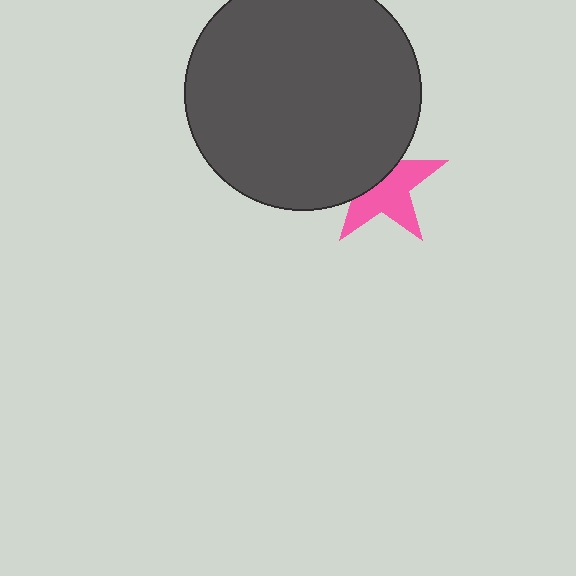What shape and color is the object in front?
The object in front is a dark gray circle.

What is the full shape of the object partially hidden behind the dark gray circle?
The partially hidden object is a pink star.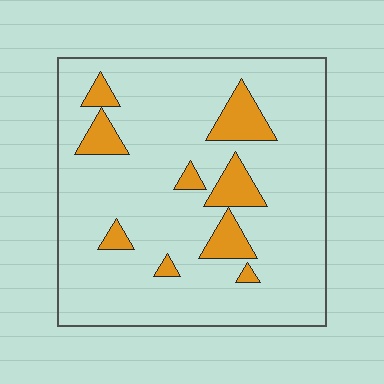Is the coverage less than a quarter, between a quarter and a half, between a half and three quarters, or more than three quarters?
Less than a quarter.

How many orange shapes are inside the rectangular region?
9.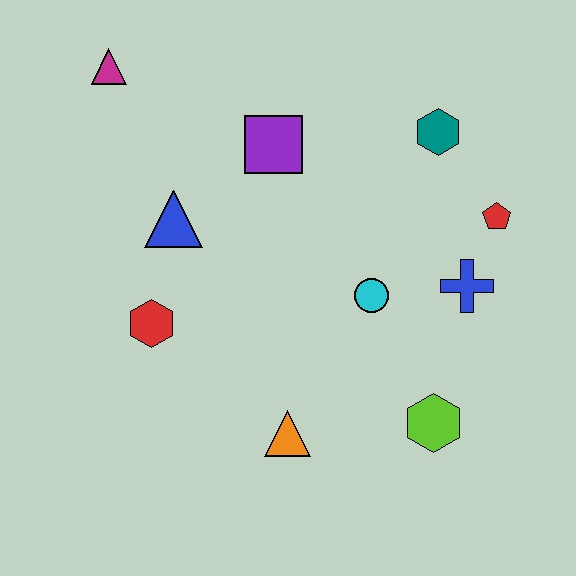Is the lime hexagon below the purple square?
Yes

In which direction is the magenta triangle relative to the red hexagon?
The magenta triangle is above the red hexagon.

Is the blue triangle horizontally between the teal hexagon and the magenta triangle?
Yes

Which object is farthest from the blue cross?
The magenta triangle is farthest from the blue cross.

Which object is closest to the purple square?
The blue triangle is closest to the purple square.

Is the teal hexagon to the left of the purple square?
No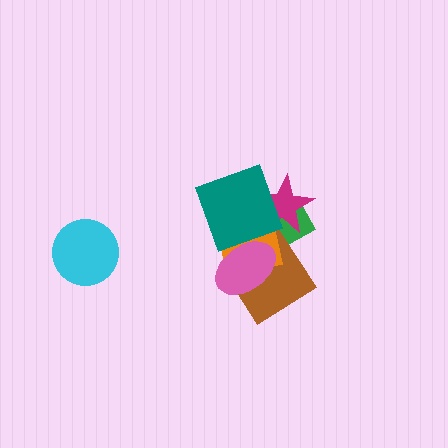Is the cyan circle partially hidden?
No, no other shape covers it.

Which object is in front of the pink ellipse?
The teal diamond is in front of the pink ellipse.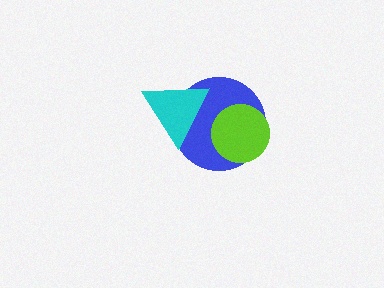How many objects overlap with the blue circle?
2 objects overlap with the blue circle.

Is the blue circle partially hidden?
Yes, it is partially covered by another shape.